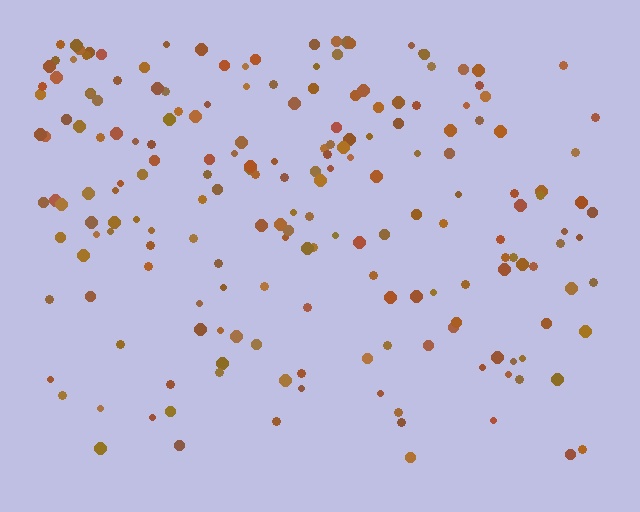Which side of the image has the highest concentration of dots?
The top.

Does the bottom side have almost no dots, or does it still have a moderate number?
Still a moderate number, just noticeably fewer than the top.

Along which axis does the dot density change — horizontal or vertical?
Vertical.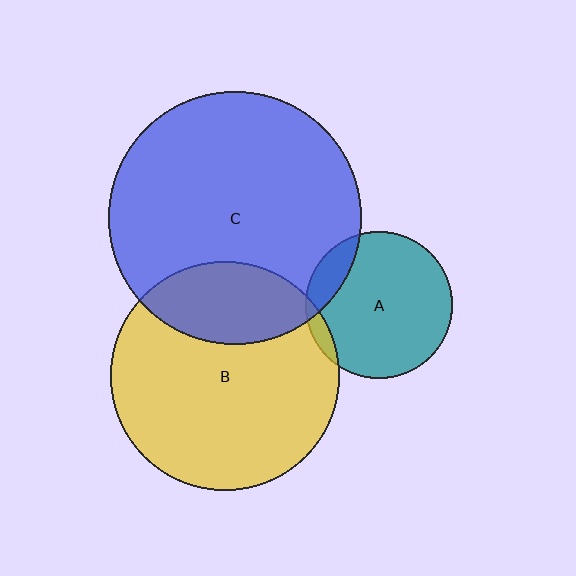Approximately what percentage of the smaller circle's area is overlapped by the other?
Approximately 5%.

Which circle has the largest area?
Circle C (blue).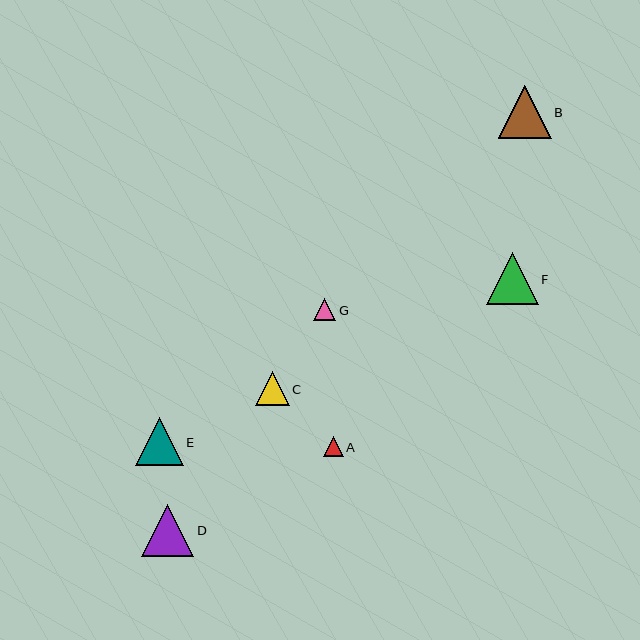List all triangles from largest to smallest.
From largest to smallest: B, D, F, E, C, G, A.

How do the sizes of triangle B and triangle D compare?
Triangle B and triangle D are approximately the same size.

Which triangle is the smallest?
Triangle A is the smallest with a size of approximately 20 pixels.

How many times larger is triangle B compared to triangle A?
Triangle B is approximately 2.6 times the size of triangle A.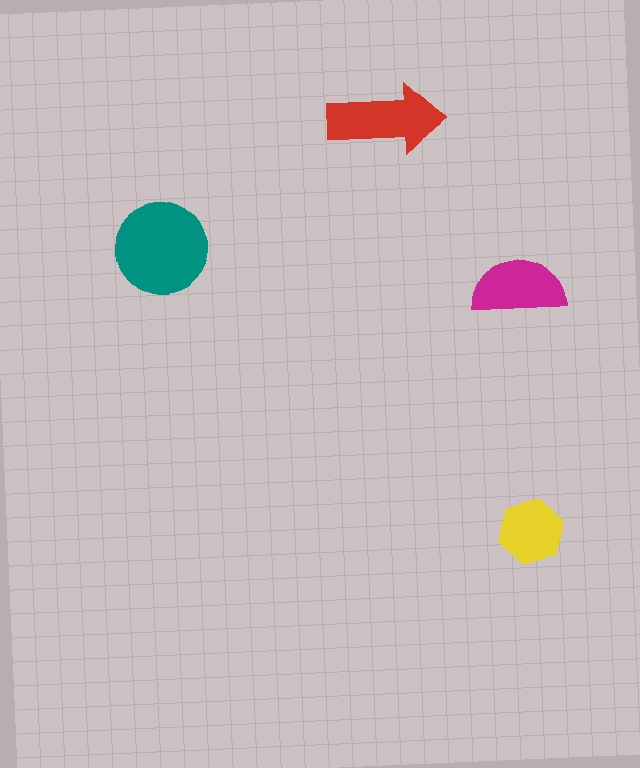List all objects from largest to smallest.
The teal circle, the red arrow, the magenta semicircle, the yellow hexagon.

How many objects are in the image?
There are 4 objects in the image.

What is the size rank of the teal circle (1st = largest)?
1st.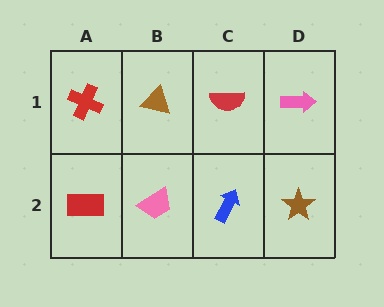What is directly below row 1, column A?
A red rectangle.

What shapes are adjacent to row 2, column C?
A red semicircle (row 1, column C), a pink trapezoid (row 2, column B), a brown star (row 2, column D).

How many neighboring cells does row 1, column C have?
3.